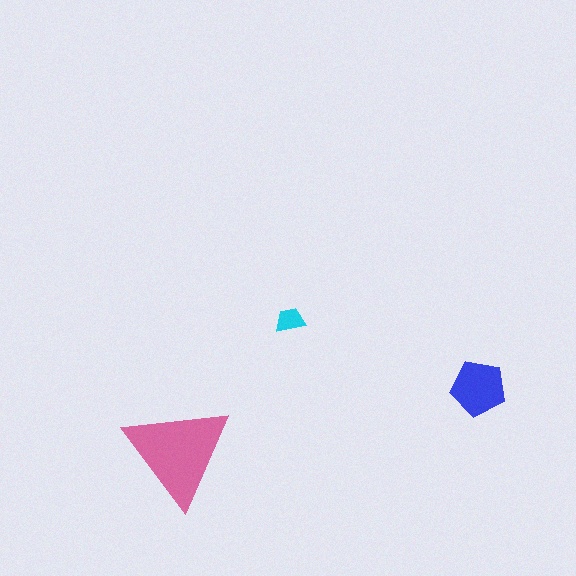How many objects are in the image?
There are 3 objects in the image.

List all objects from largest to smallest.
The pink triangle, the blue pentagon, the cyan trapezoid.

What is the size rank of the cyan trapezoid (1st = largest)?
3rd.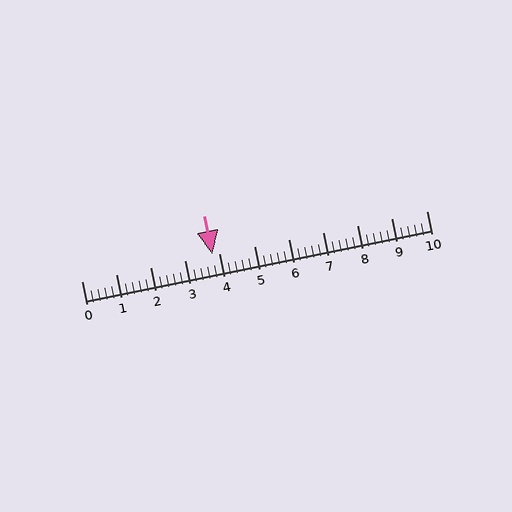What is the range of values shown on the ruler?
The ruler shows values from 0 to 10.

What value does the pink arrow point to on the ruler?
The pink arrow points to approximately 3.8.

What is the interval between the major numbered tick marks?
The major tick marks are spaced 1 units apart.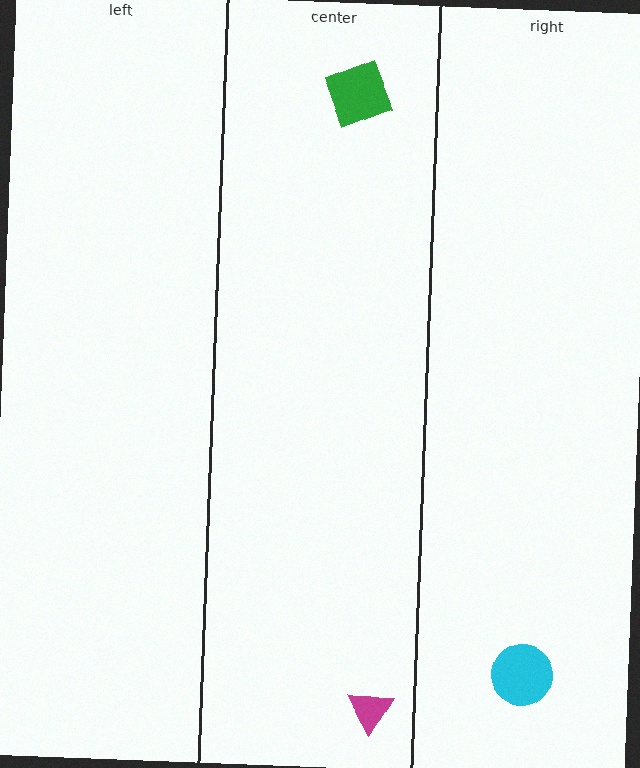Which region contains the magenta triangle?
The center region.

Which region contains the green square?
The center region.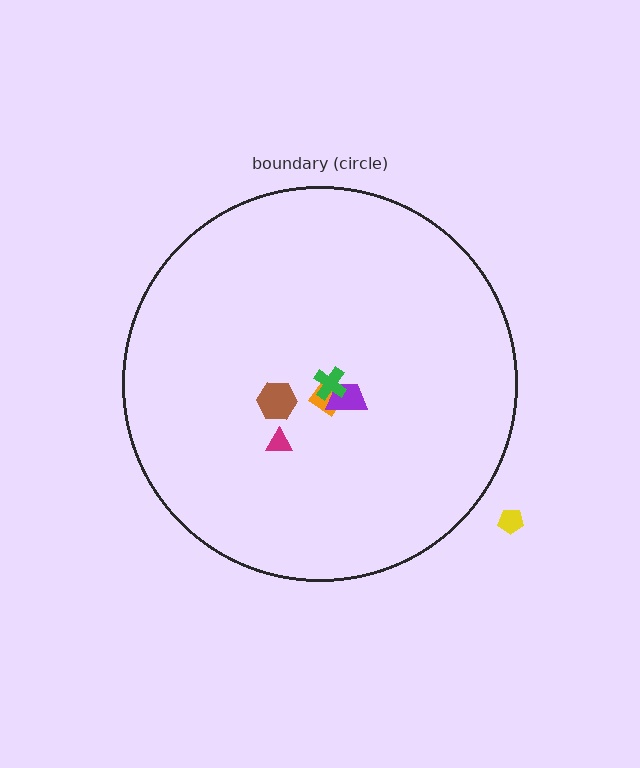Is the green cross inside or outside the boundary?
Inside.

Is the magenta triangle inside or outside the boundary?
Inside.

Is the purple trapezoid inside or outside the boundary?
Inside.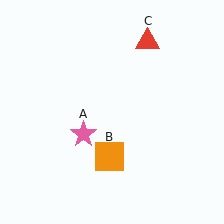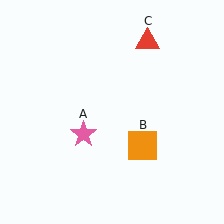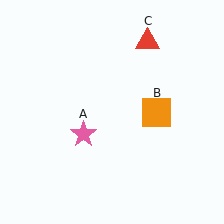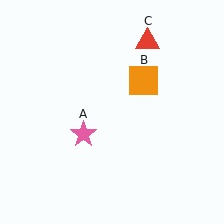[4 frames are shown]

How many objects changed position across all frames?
1 object changed position: orange square (object B).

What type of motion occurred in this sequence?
The orange square (object B) rotated counterclockwise around the center of the scene.